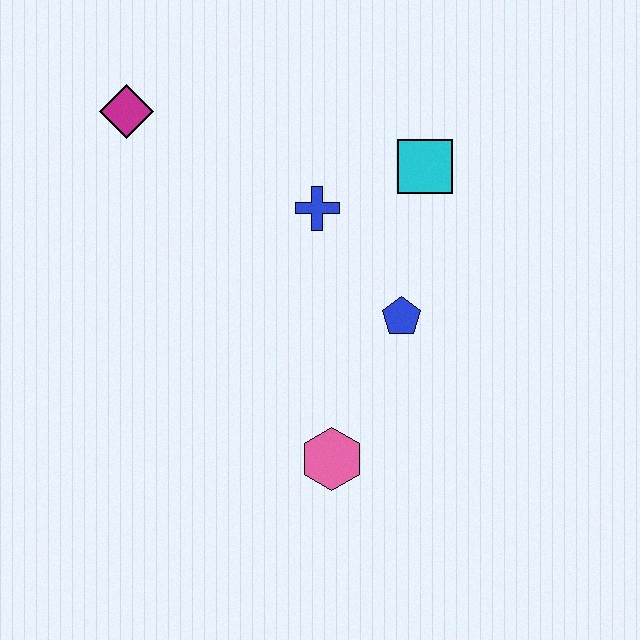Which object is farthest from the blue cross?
The pink hexagon is farthest from the blue cross.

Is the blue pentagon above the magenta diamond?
No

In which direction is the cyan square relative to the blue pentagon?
The cyan square is above the blue pentagon.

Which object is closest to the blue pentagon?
The blue cross is closest to the blue pentagon.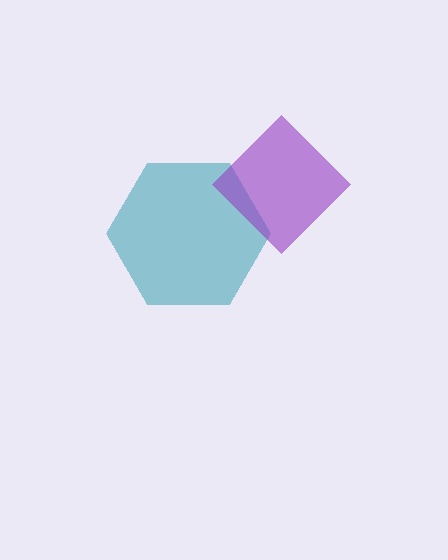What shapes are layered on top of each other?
The layered shapes are: a teal hexagon, a purple diamond.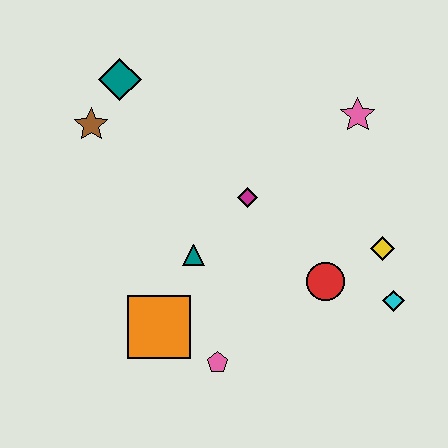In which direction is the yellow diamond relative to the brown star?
The yellow diamond is to the right of the brown star.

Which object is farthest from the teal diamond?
The cyan diamond is farthest from the teal diamond.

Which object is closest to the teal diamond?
The brown star is closest to the teal diamond.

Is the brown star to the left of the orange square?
Yes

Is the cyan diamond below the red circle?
Yes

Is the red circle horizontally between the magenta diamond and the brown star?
No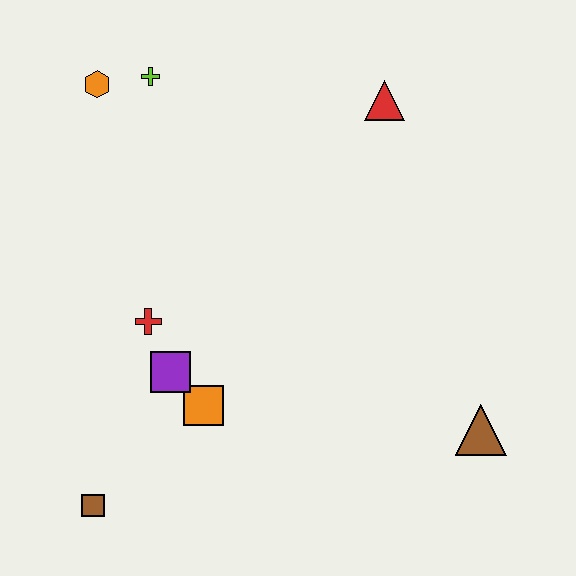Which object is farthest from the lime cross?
The brown triangle is farthest from the lime cross.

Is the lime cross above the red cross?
Yes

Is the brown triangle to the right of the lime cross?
Yes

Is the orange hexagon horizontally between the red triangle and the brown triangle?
No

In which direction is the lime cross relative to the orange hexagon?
The lime cross is to the right of the orange hexagon.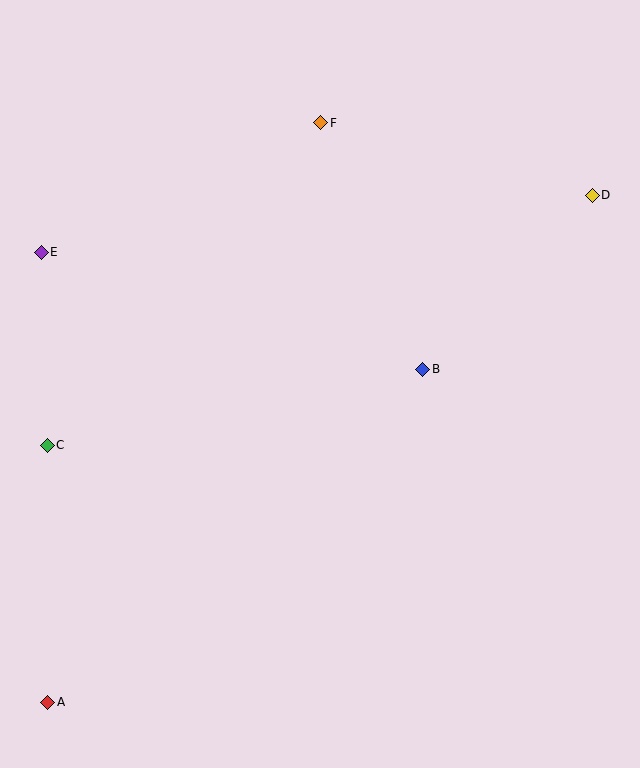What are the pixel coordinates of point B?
Point B is at (423, 369).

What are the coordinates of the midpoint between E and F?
The midpoint between E and F is at (181, 188).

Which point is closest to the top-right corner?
Point D is closest to the top-right corner.